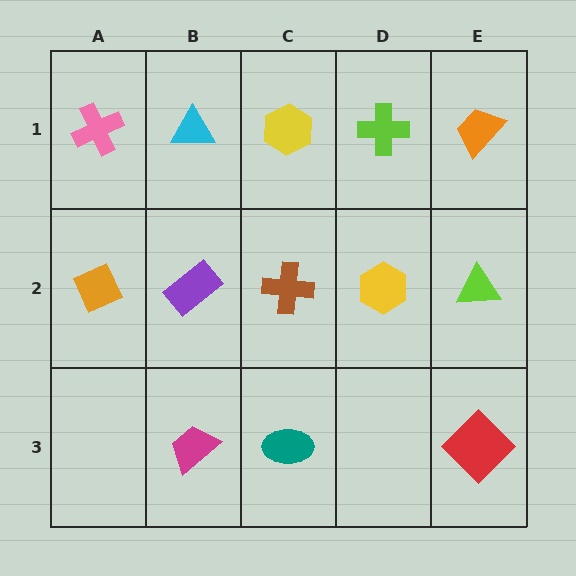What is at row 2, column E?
A lime triangle.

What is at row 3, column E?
A red diamond.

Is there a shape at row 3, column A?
No, that cell is empty.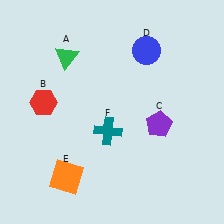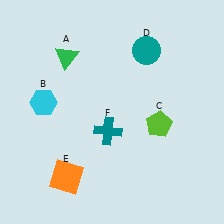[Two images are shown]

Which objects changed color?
B changed from red to cyan. C changed from purple to lime. D changed from blue to teal.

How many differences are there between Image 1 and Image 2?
There are 3 differences between the two images.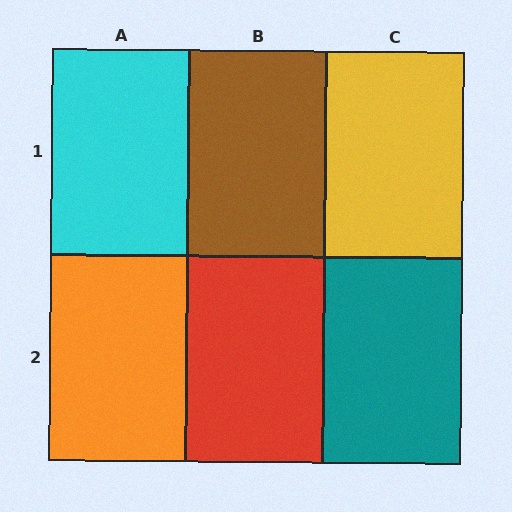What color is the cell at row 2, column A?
Orange.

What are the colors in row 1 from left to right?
Cyan, brown, yellow.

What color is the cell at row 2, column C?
Teal.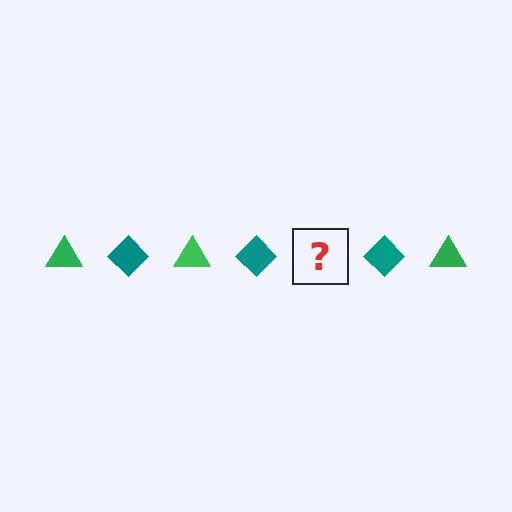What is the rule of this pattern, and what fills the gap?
The rule is that the pattern alternates between green triangle and teal diamond. The gap should be filled with a green triangle.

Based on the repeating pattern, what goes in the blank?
The blank should be a green triangle.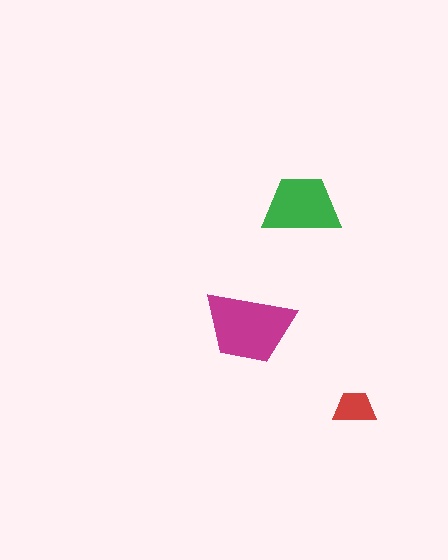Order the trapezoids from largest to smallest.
the magenta one, the green one, the red one.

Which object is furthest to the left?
The magenta trapezoid is leftmost.